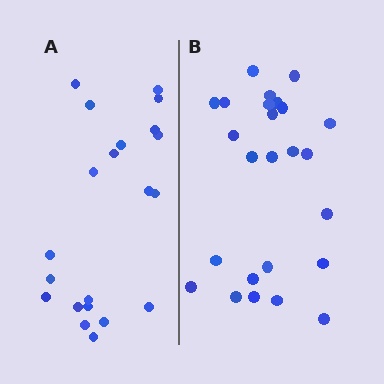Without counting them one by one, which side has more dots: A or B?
Region B (the right region) has more dots.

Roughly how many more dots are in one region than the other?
Region B has about 4 more dots than region A.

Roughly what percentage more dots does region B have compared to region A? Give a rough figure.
About 20% more.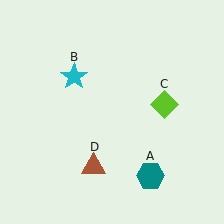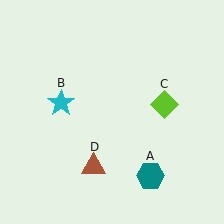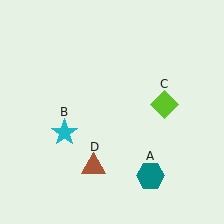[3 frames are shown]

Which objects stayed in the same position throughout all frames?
Teal hexagon (object A) and lime diamond (object C) and brown triangle (object D) remained stationary.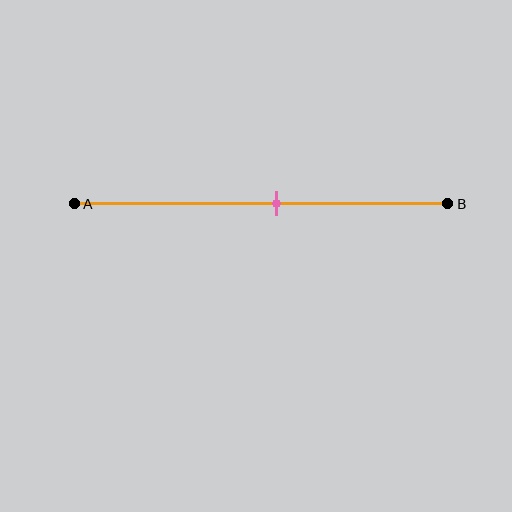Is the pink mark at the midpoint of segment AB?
No, the mark is at about 55% from A, not at the 50% midpoint.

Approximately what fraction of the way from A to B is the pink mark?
The pink mark is approximately 55% of the way from A to B.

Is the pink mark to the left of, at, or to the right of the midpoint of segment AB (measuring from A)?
The pink mark is to the right of the midpoint of segment AB.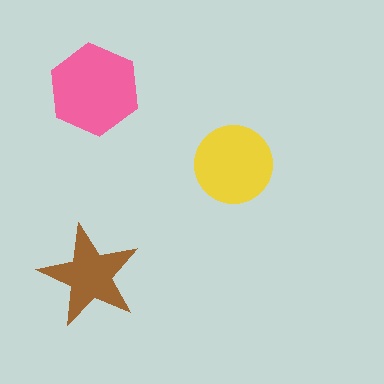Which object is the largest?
The pink hexagon.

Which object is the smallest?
The brown star.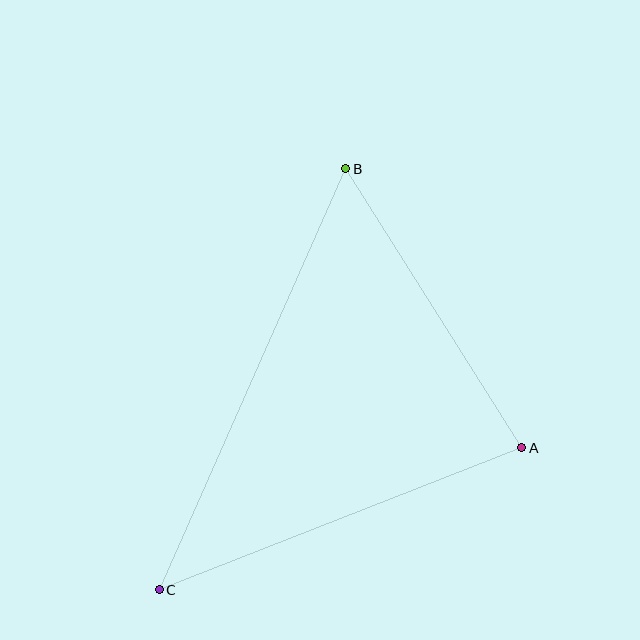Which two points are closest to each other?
Points A and B are closest to each other.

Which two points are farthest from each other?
Points B and C are farthest from each other.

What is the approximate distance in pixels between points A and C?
The distance between A and C is approximately 389 pixels.